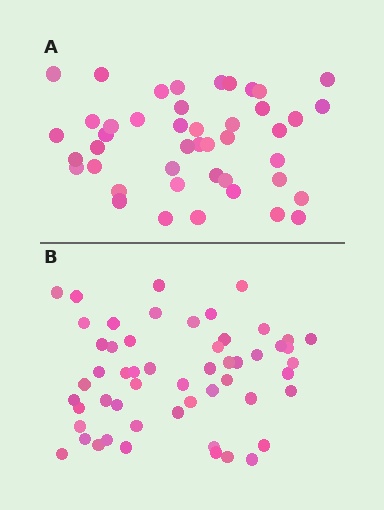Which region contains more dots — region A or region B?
Region B (the bottom region) has more dots.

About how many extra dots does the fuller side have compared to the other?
Region B has roughly 10 or so more dots than region A.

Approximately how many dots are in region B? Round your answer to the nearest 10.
About 50 dots. (The exact count is 54, which rounds to 50.)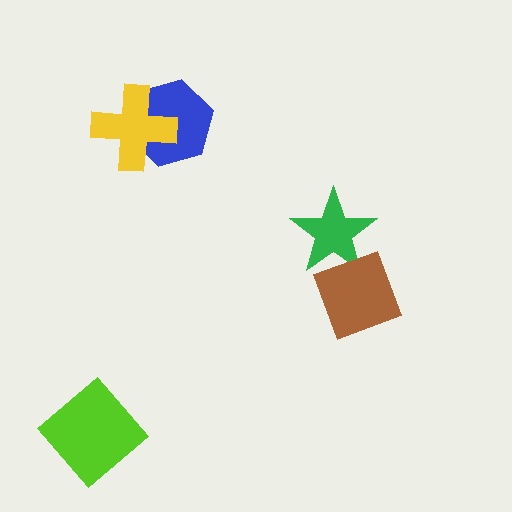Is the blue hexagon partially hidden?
Yes, it is partially covered by another shape.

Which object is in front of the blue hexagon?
The yellow cross is in front of the blue hexagon.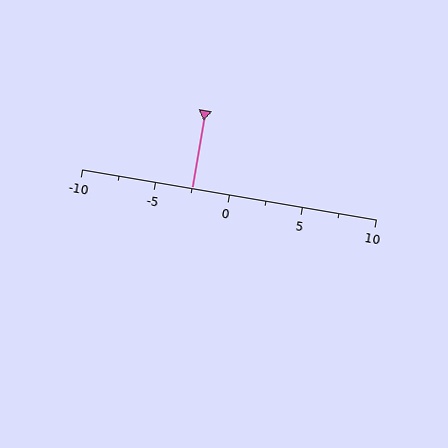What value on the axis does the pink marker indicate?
The marker indicates approximately -2.5.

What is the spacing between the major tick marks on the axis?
The major ticks are spaced 5 apart.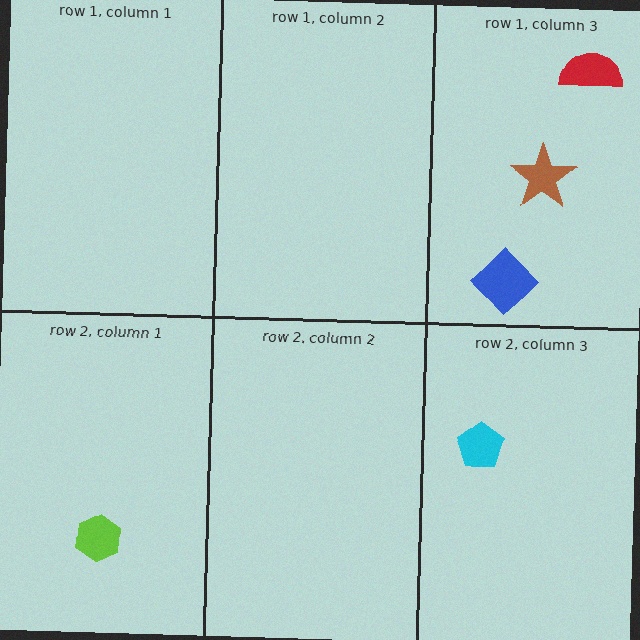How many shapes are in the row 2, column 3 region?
1.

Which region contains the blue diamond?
The row 1, column 3 region.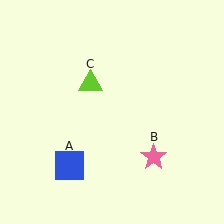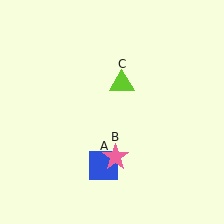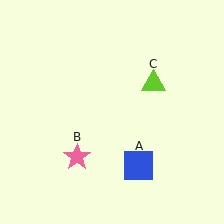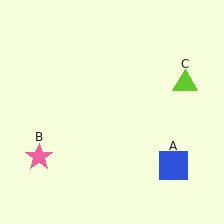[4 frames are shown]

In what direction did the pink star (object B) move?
The pink star (object B) moved left.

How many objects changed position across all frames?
3 objects changed position: blue square (object A), pink star (object B), lime triangle (object C).